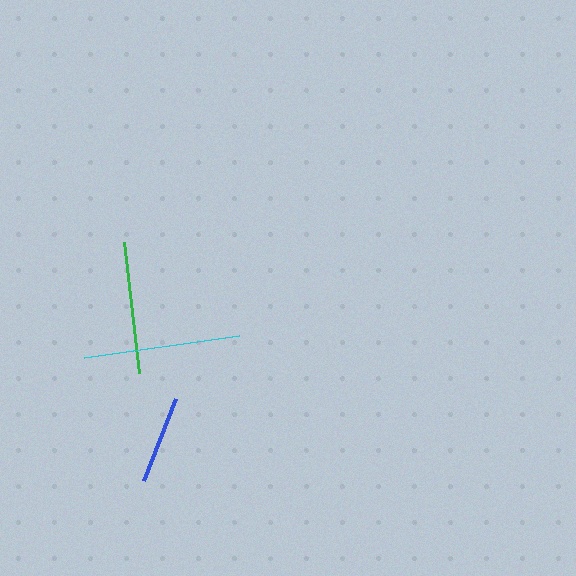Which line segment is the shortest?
The blue line is the shortest at approximately 88 pixels.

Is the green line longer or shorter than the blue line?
The green line is longer than the blue line.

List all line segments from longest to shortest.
From longest to shortest: cyan, green, blue.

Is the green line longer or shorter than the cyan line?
The cyan line is longer than the green line.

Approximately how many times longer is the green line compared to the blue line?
The green line is approximately 1.5 times the length of the blue line.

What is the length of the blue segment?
The blue segment is approximately 88 pixels long.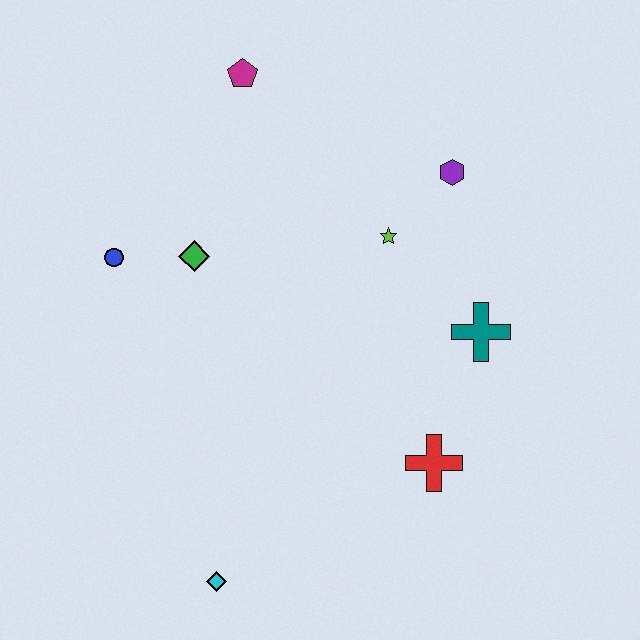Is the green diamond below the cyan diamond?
No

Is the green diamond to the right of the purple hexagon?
No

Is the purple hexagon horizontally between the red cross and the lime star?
No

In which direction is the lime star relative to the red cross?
The lime star is above the red cross.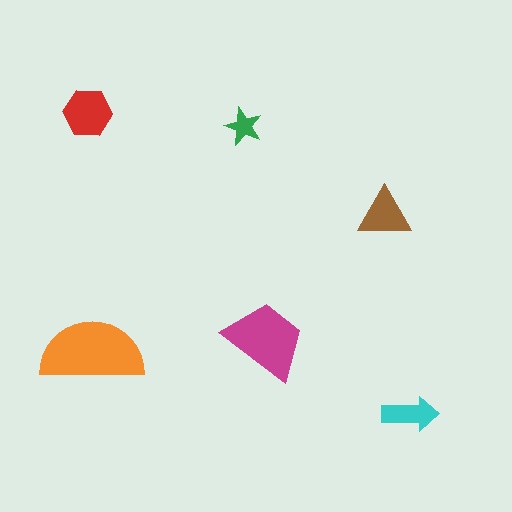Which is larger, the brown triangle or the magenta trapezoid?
The magenta trapezoid.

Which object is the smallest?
The green star.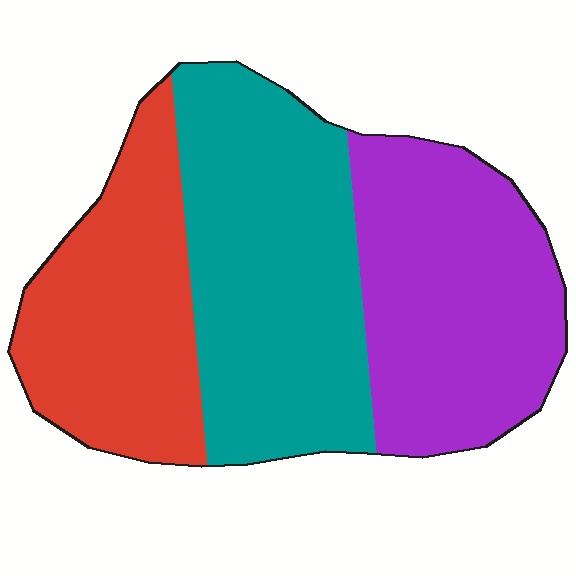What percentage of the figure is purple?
Purple covers 33% of the figure.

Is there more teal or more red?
Teal.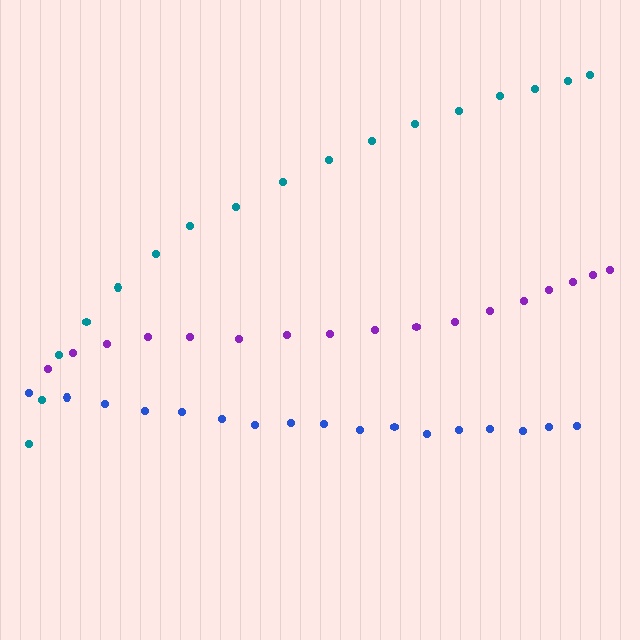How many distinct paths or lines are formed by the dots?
There are 3 distinct paths.